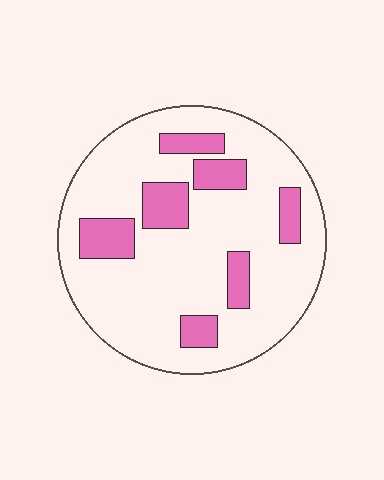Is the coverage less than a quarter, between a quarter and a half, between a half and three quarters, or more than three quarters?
Less than a quarter.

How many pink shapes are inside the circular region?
7.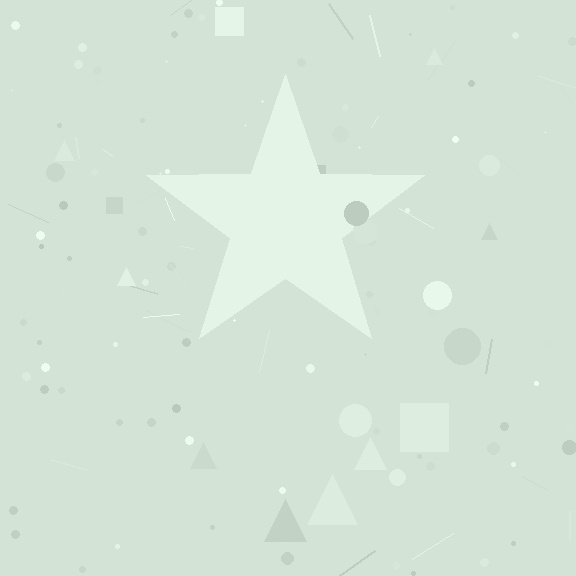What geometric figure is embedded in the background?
A star is embedded in the background.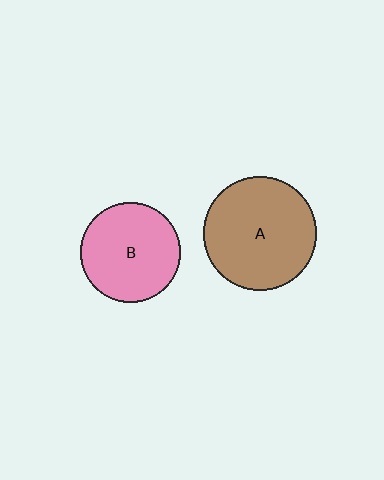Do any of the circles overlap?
No, none of the circles overlap.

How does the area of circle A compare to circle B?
Approximately 1.3 times.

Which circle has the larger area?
Circle A (brown).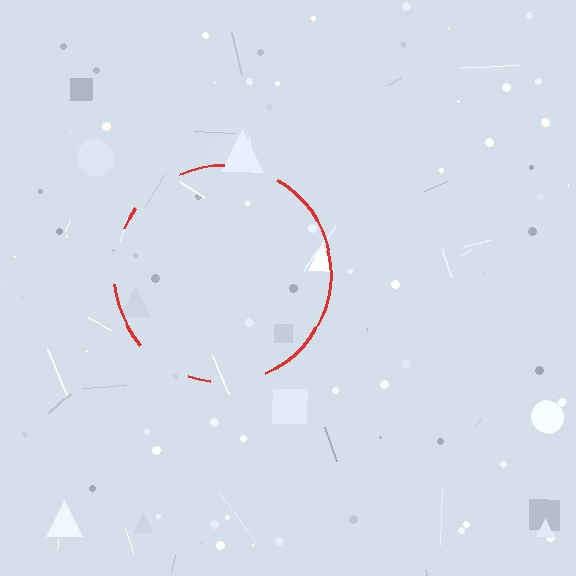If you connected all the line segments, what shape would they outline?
They would outline a circle.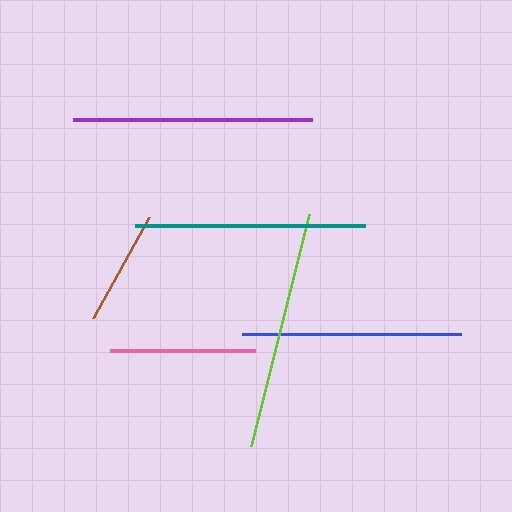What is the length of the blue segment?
The blue segment is approximately 220 pixels long.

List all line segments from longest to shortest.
From longest to shortest: lime, purple, teal, blue, pink, brown.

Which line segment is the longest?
The lime line is the longest at approximately 239 pixels.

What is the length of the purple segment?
The purple segment is approximately 238 pixels long.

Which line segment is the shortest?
The brown line is the shortest at approximately 115 pixels.